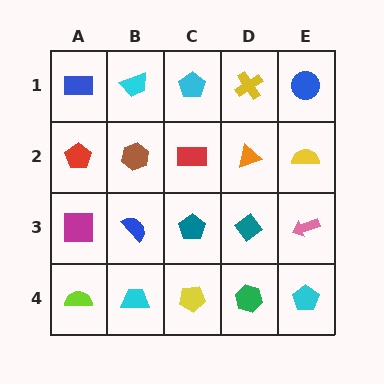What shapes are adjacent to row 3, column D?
An orange triangle (row 2, column D), a green hexagon (row 4, column D), a teal pentagon (row 3, column C), a pink arrow (row 3, column E).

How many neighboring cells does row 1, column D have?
3.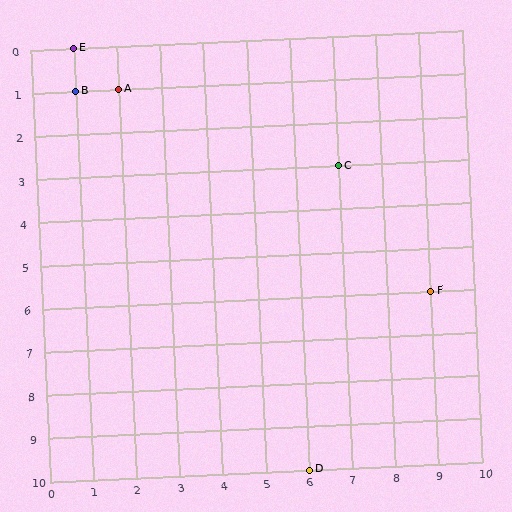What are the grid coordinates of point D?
Point D is at grid coordinates (6, 10).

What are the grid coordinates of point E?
Point E is at grid coordinates (1, 0).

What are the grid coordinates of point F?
Point F is at grid coordinates (9, 6).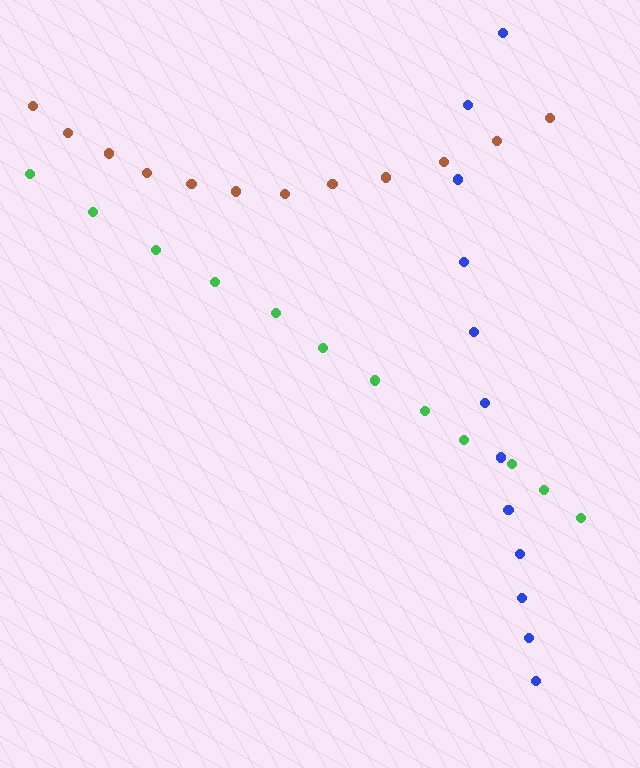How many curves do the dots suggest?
There are 3 distinct paths.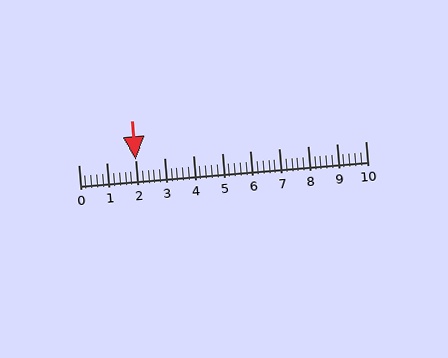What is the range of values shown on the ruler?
The ruler shows values from 0 to 10.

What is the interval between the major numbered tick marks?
The major tick marks are spaced 1 units apart.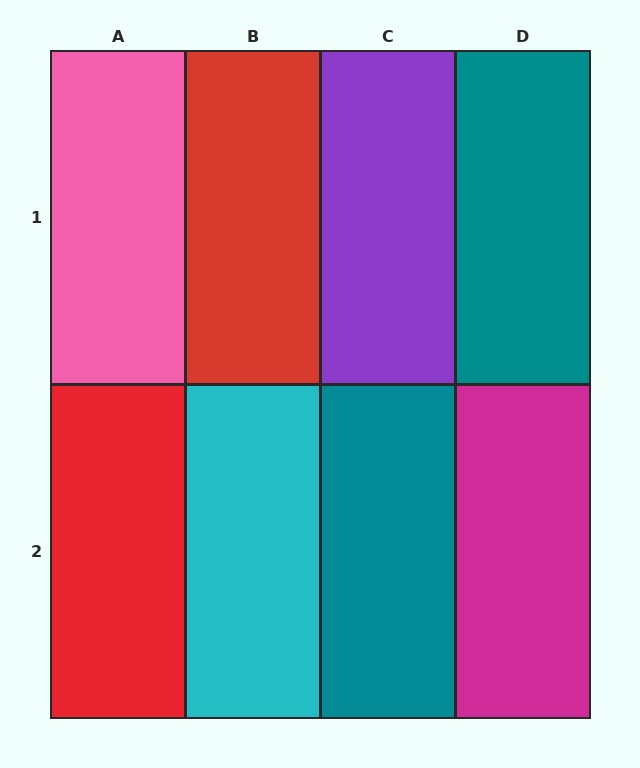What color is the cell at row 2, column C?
Teal.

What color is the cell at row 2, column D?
Magenta.